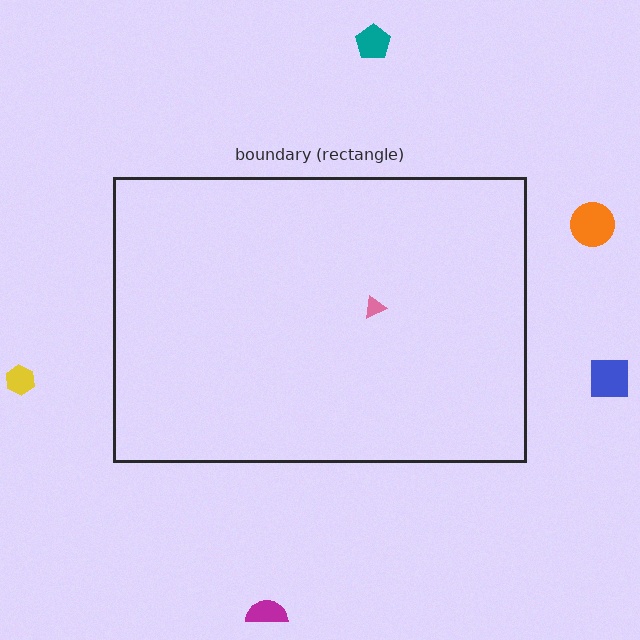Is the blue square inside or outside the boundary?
Outside.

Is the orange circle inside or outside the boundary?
Outside.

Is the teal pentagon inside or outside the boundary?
Outside.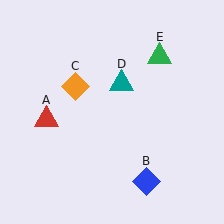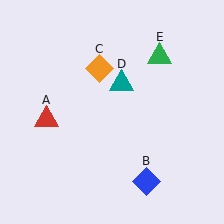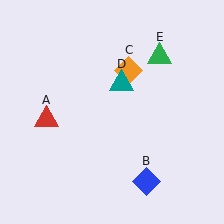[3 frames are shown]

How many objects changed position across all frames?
1 object changed position: orange diamond (object C).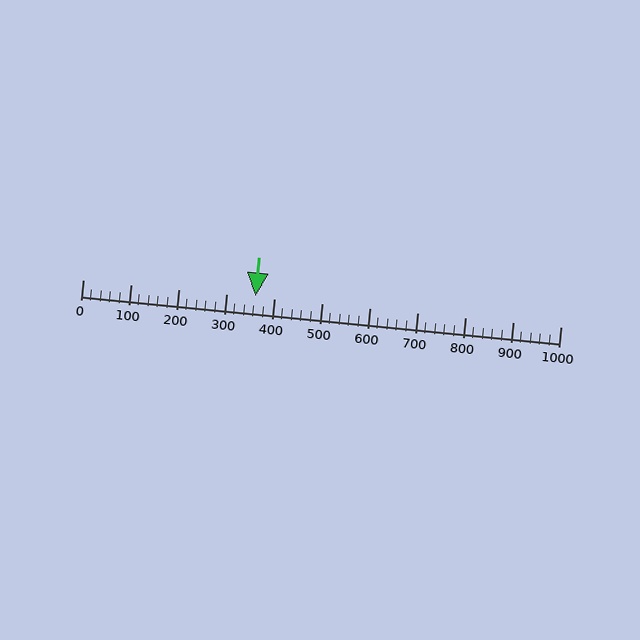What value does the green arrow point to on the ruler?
The green arrow points to approximately 361.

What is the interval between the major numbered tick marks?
The major tick marks are spaced 100 units apart.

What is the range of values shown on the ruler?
The ruler shows values from 0 to 1000.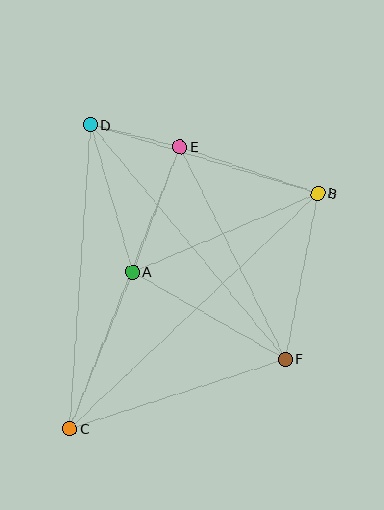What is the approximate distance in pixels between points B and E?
The distance between B and E is approximately 146 pixels.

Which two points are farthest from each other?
Points B and C are farthest from each other.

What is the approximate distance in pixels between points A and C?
The distance between A and C is approximately 169 pixels.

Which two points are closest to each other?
Points D and E are closest to each other.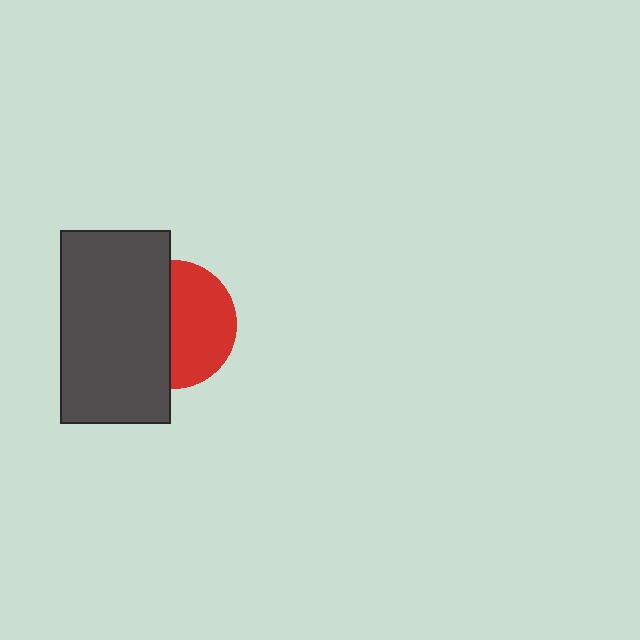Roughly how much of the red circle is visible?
About half of it is visible (roughly 52%).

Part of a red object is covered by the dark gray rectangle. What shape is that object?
It is a circle.